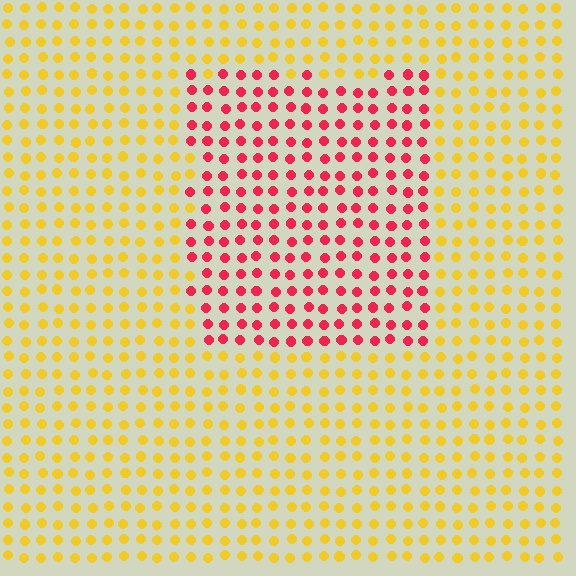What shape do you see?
I see a rectangle.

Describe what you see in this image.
The image is filled with small yellow elements in a uniform arrangement. A rectangle-shaped region is visible where the elements are tinted to a slightly different hue, forming a subtle color boundary.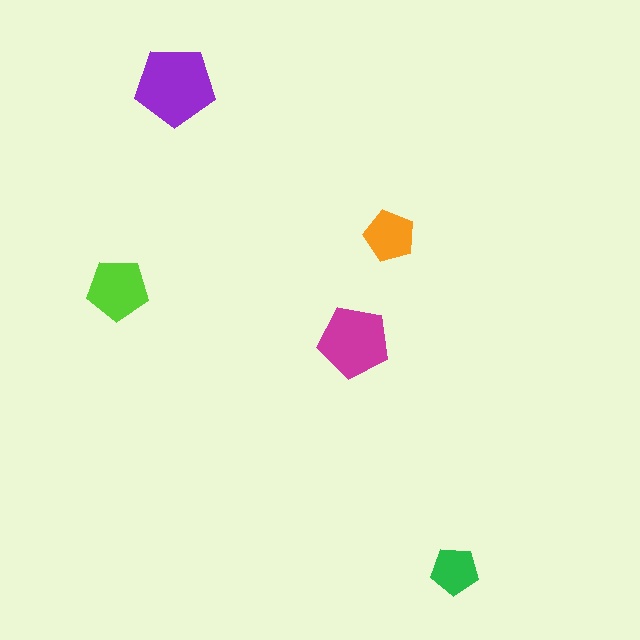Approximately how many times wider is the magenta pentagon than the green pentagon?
About 1.5 times wider.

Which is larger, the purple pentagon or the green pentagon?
The purple one.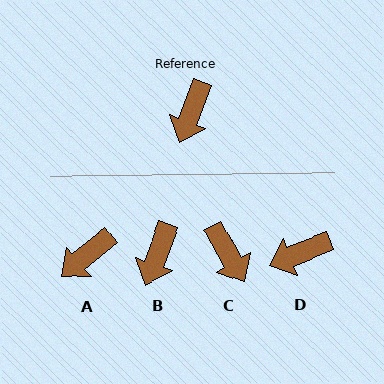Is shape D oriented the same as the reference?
No, it is off by about 48 degrees.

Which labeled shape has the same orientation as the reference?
B.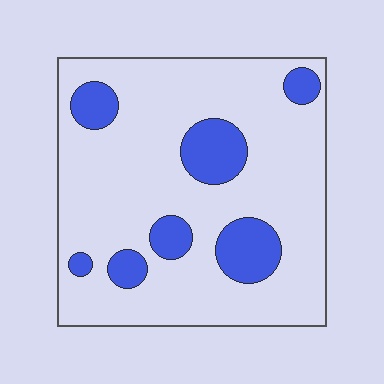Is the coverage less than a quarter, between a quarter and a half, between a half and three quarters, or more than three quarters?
Less than a quarter.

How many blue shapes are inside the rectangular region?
7.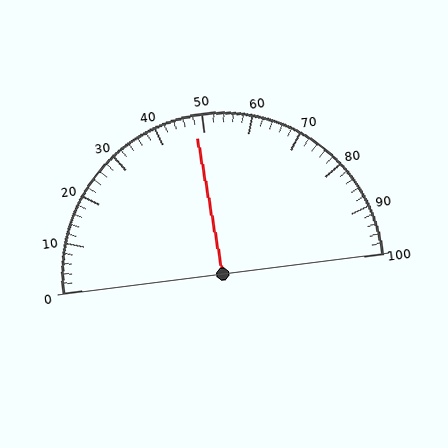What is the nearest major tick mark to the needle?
The nearest major tick mark is 50.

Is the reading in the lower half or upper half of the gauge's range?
The reading is in the lower half of the range (0 to 100).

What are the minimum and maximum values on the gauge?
The gauge ranges from 0 to 100.